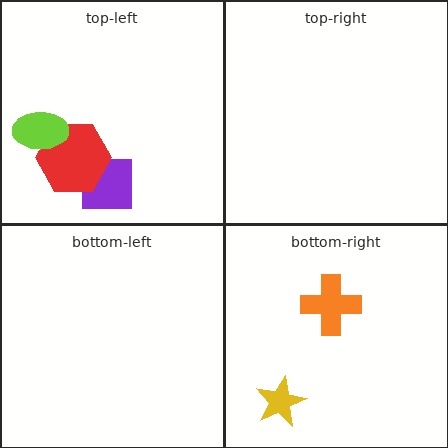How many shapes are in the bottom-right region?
2.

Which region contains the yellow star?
The bottom-right region.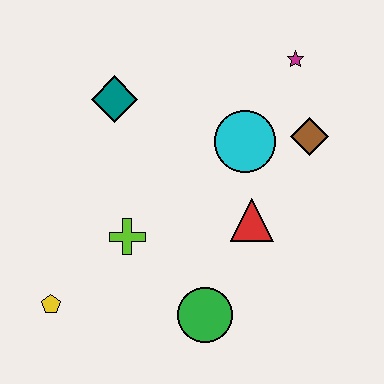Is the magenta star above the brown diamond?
Yes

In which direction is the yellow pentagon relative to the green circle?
The yellow pentagon is to the left of the green circle.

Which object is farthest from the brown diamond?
The yellow pentagon is farthest from the brown diamond.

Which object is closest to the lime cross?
The yellow pentagon is closest to the lime cross.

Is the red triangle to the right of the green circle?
Yes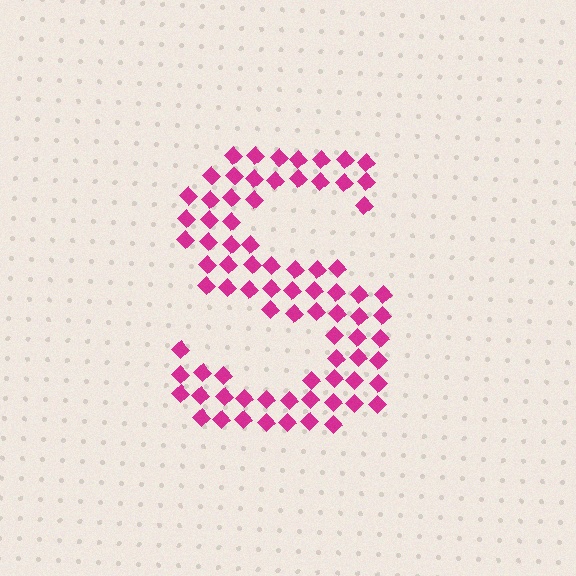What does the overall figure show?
The overall figure shows the letter S.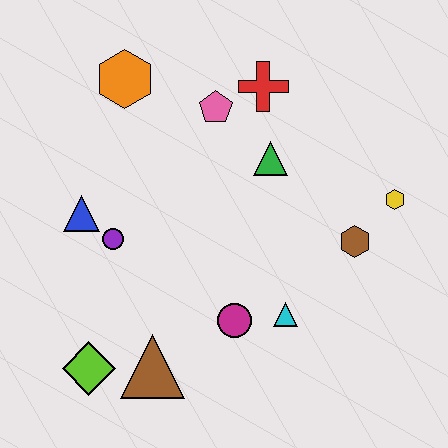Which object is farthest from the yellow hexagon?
The lime diamond is farthest from the yellow hexagon.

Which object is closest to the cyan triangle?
The magenta circle is closest to the cyan triangle.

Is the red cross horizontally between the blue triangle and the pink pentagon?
No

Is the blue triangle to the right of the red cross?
No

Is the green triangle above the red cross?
No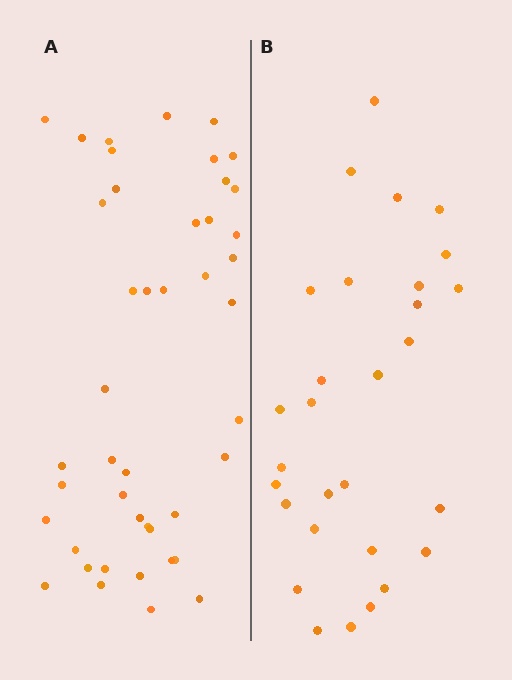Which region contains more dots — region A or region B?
Region A (the left region) has more dots.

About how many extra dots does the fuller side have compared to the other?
Region A has approximately 15 more dots than region B.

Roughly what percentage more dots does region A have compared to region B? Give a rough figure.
About 50% more.